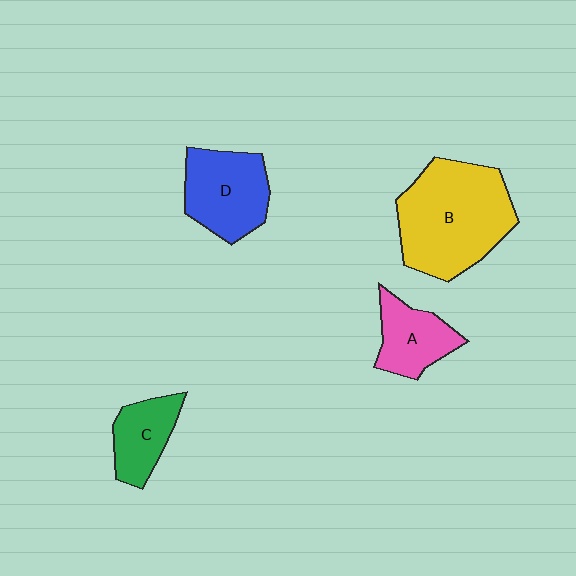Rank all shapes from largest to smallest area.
From largest to smallest: B (yellow), D (blue), A (pink), C (green).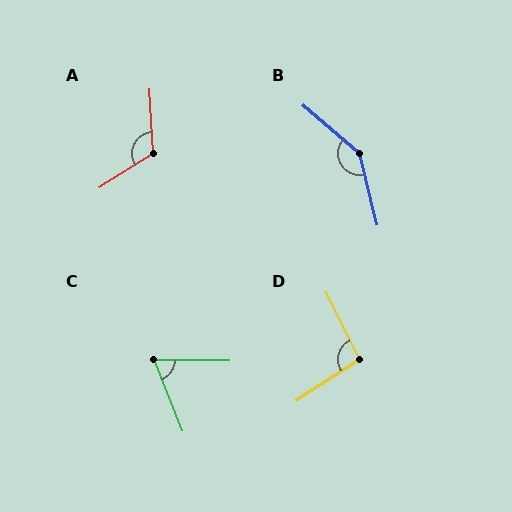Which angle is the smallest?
C, at approximately 68 degrees.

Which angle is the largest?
B, at approximately 144 degrees.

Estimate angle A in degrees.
Approximately 119 degrees.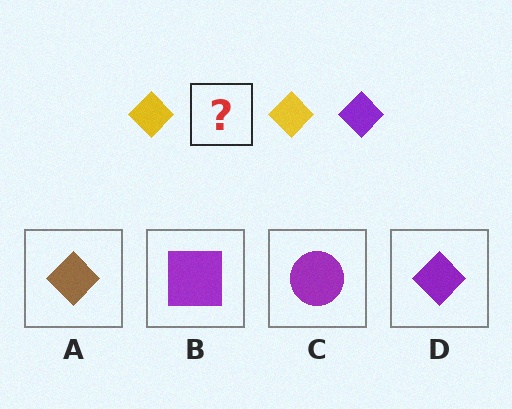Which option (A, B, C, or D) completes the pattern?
D.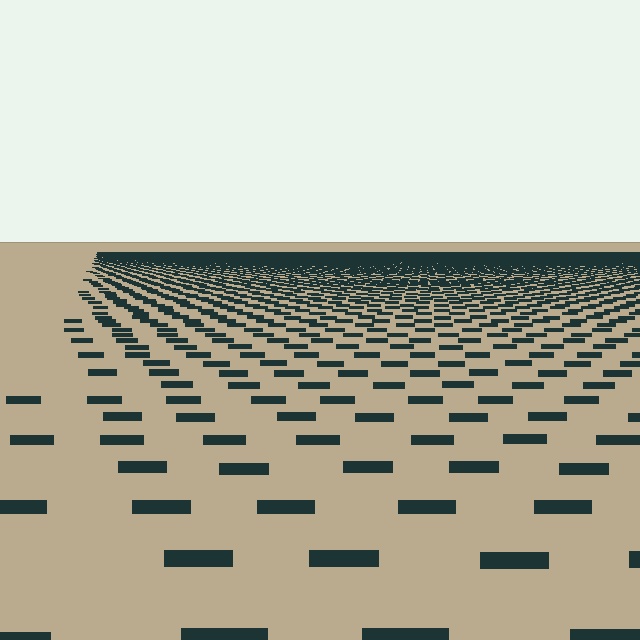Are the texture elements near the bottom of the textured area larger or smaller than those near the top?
Larger. Near the bottom, elements are closer to the viewer and appear at a bigger on-screen size.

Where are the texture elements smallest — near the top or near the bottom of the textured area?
Near the top.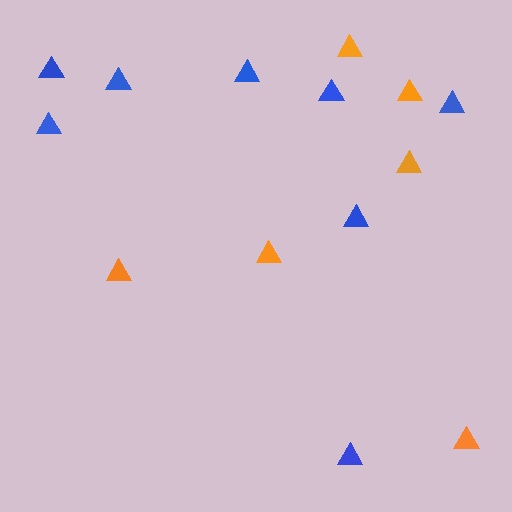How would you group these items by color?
There are 2 groups: one group of orange triangles (6) and one group of blue triangles (8).